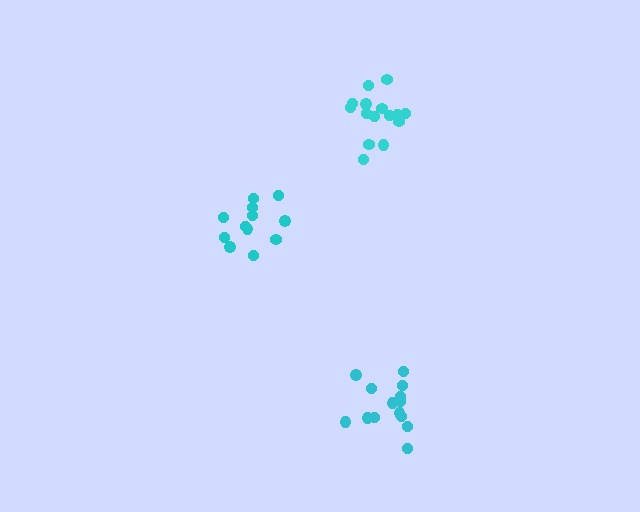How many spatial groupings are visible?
There are 3 spatial groupings.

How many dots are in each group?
Group 1: 15 dots, Group 2: 14 dots, Group 3: 12 dots (41 total).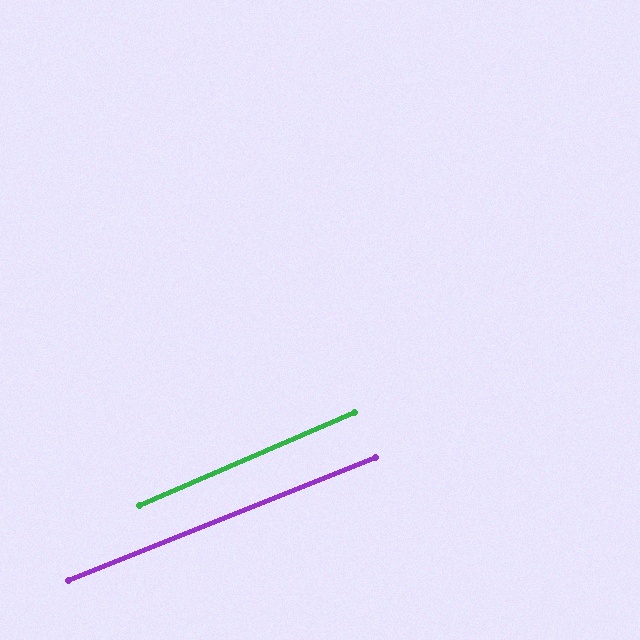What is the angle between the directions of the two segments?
Approximately 1 degree.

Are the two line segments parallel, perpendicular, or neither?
Parallel — their directions differ by only 1.4°.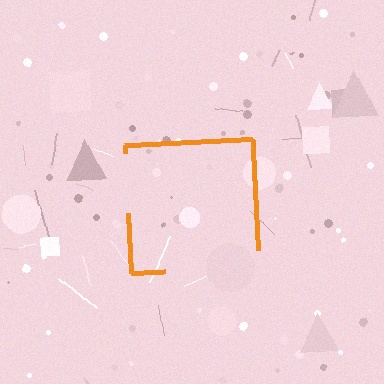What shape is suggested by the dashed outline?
The dashed outline suggests a square.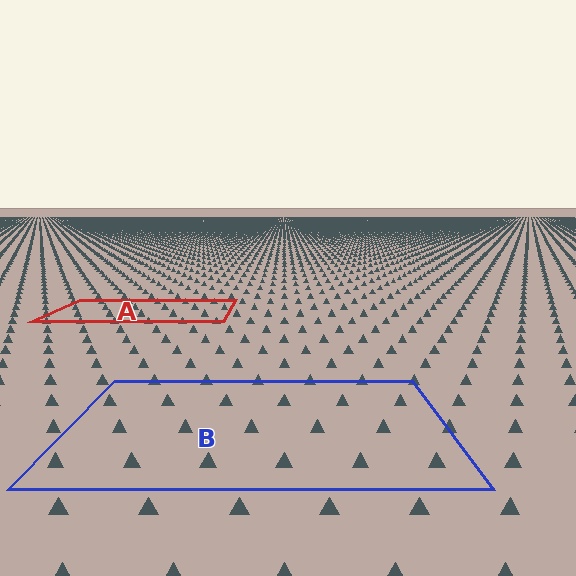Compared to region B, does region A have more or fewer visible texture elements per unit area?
Region A has more texture elements per unit area — they are packed more densely because it is farther away.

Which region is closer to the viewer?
Region B is closer. The texture elements there are larger and more spread out.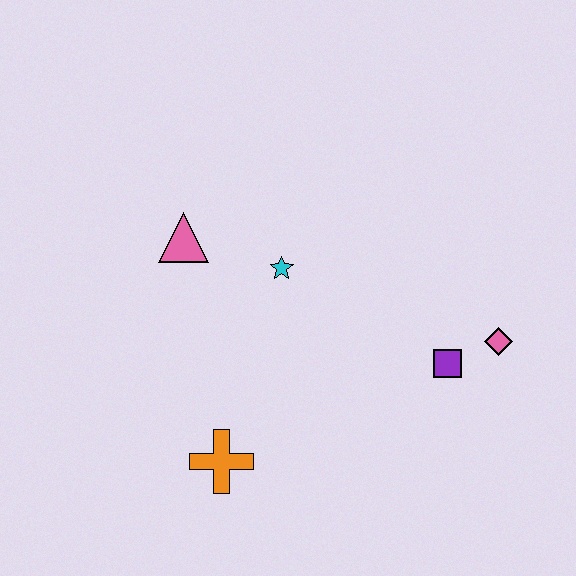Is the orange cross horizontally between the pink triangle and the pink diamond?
Yes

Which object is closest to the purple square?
The pink diamond is closest to the purple square.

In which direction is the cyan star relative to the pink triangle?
The cyan star is to the right of the pink triangle.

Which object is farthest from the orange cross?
The pink diamond is farthest from the orange cross.